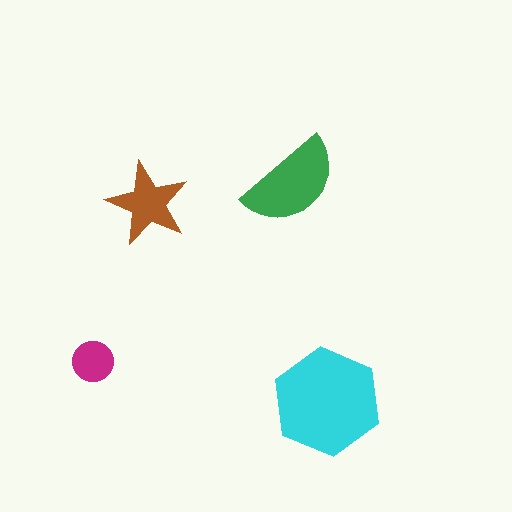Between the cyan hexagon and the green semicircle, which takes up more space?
The cyan hexagon.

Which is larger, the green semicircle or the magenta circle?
The green semicircle.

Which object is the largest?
The cyan hexagon.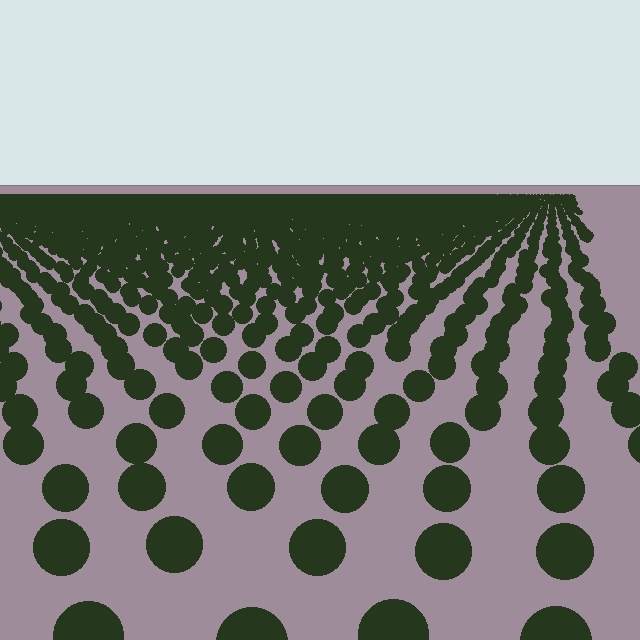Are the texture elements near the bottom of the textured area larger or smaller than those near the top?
Larger. Near the bottom, elements are closer to the viewer and appear at a bigger on-screen size.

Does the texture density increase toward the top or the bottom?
Density increases toward the top.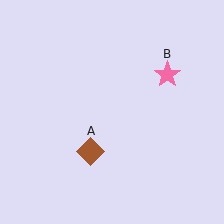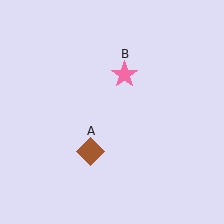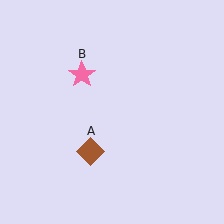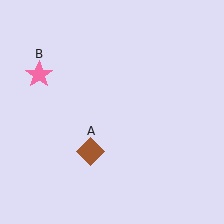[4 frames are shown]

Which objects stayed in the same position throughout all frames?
Brown diamond (object A) remained stationary.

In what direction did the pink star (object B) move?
The pink star (object B) moved left.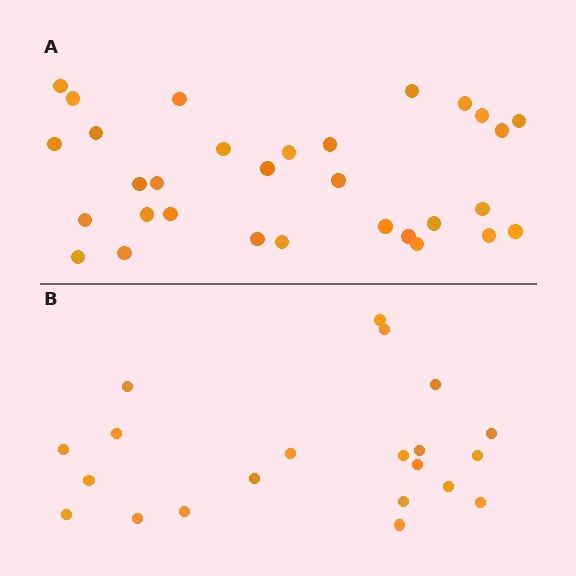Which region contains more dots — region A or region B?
Region A (the top region) has more dots.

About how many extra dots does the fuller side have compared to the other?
Region A has roughly 10 or so more dots than region B.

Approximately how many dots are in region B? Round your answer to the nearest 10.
About 20 dots. (The exact count is 21, which rounds to 20.)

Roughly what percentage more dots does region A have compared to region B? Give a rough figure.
About 50% more.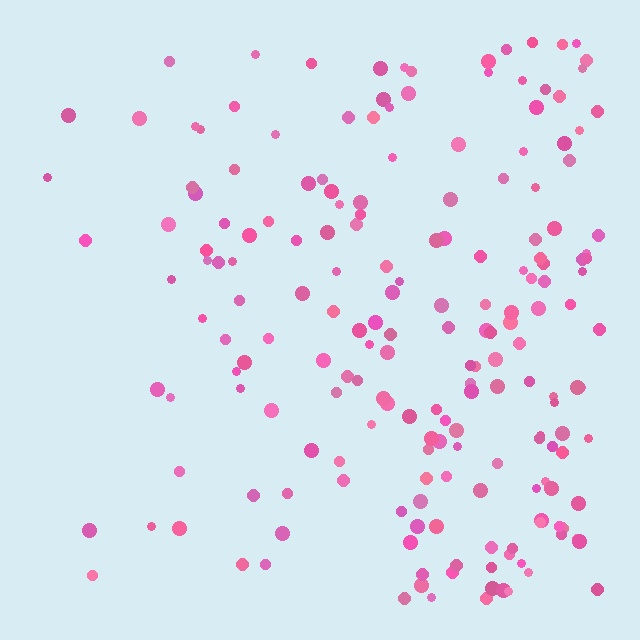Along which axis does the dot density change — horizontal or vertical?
Horizontal.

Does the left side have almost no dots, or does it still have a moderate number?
Still a moderate number, just noticeably fewer than the right.